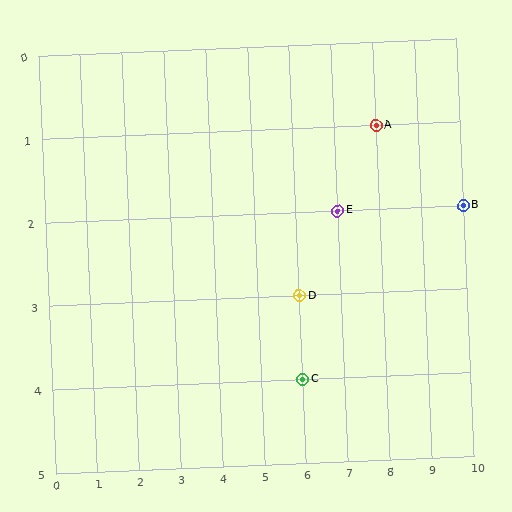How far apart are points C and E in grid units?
Points C and E are 1 column and 2 rows apart (about 2.2 grid units diagonally).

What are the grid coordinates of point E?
Point E is at grid coordinates (7, 2).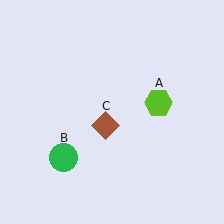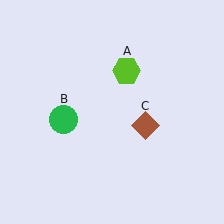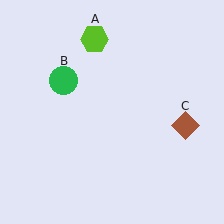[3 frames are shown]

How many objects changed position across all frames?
3 objects changed position: lime hexagon (object A), green circle (object B), brown diamond (object C).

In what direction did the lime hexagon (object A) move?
The lime hexagon (object A) moved up and to the left.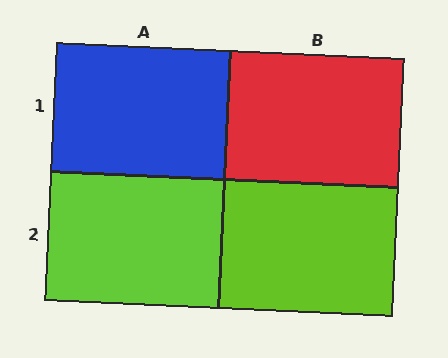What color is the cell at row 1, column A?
Blue.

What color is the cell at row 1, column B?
Red.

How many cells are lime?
2 cells are lime.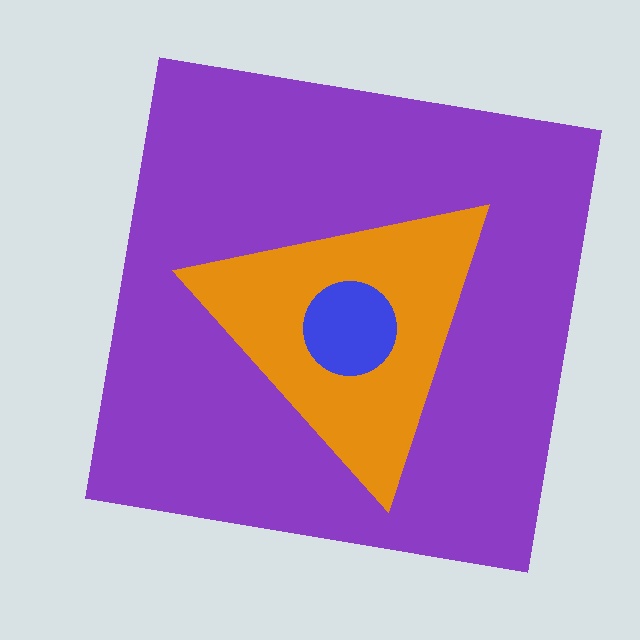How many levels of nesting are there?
3.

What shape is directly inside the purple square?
The orange triangle.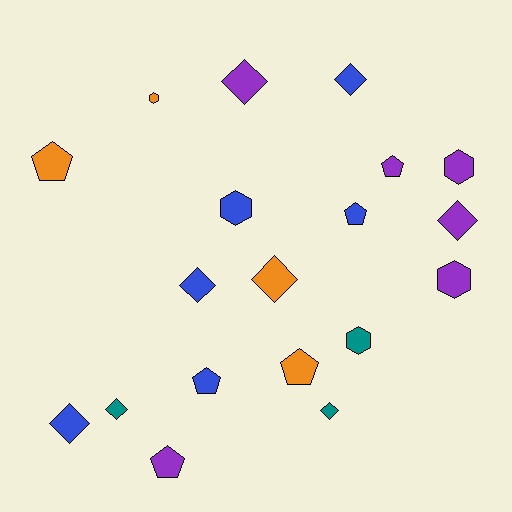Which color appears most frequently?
Purple, with 6 objects.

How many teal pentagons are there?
There are no teal pentagons.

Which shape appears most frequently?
Diamond, with 8 objects.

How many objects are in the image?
There are 19 objects.